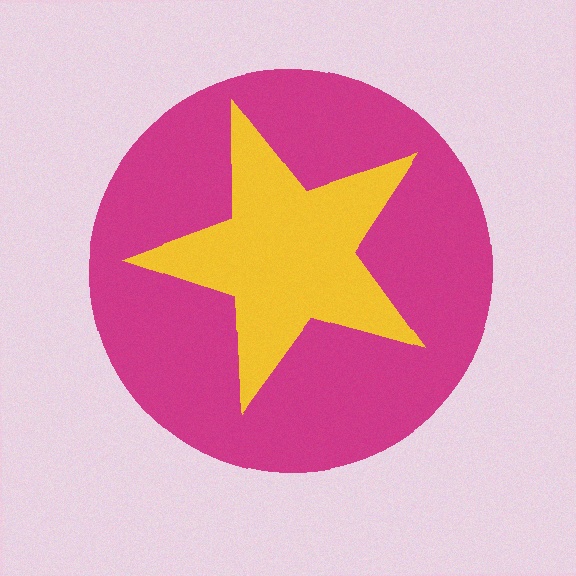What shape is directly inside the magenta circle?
The yellow star.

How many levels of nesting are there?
2.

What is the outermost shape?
The magenta circle.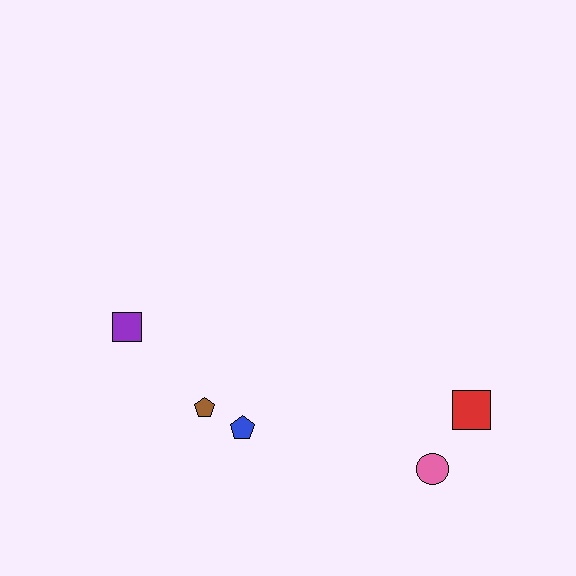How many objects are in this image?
There are 5 objects.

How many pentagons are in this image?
There are 2 pentagons.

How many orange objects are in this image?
There are no orange objects.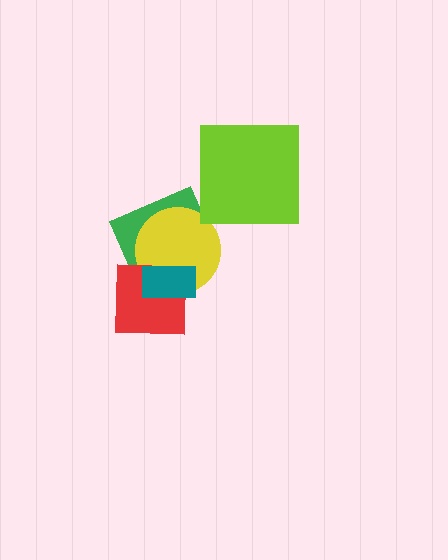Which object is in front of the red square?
The teal rectangle is in front of the red square.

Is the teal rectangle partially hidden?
No, no other shape covers it.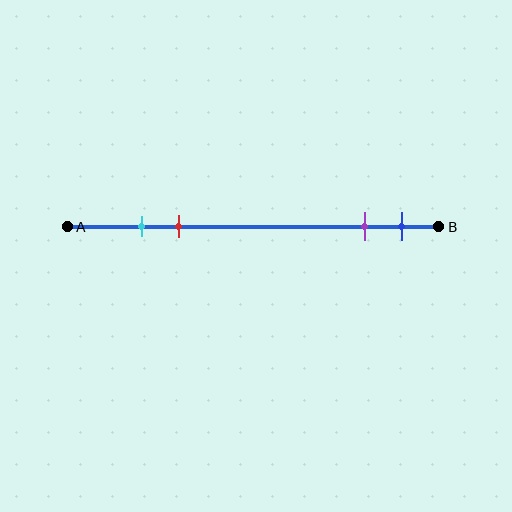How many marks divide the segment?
There are 4 marks dividing the segment.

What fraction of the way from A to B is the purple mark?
The purple mark is approximately 80% (0.8) of the way from A to B.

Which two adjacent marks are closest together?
The cyan and red marks are the closest adjacent pair.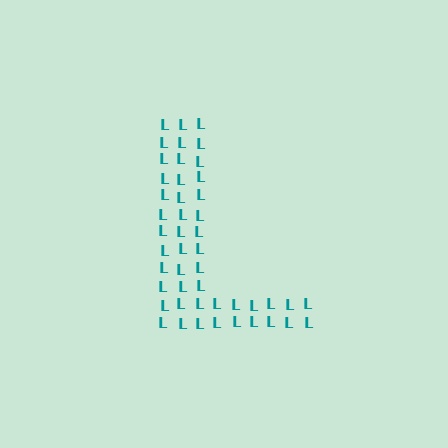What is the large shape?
The large shape is the letter L.